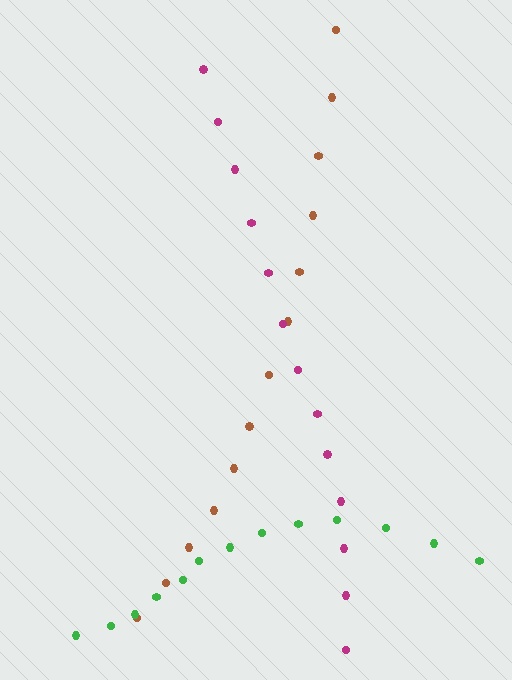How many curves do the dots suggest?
There are 3 distinct paths.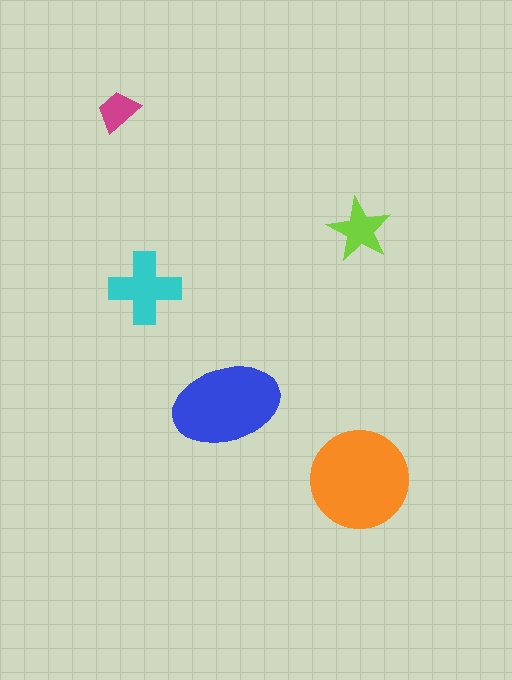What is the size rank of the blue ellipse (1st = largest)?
2nd.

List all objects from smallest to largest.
The magenta trapezoid, the lime star, the cyan cross, the blue ellipse, the orange circle.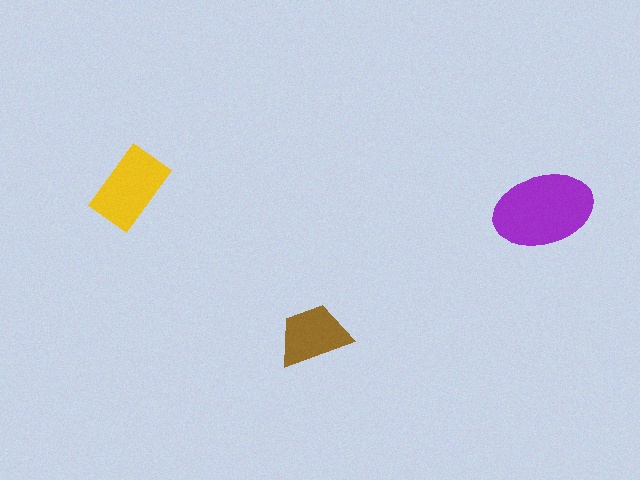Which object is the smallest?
The brown trapezoid.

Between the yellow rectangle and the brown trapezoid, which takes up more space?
The yellow rectangle.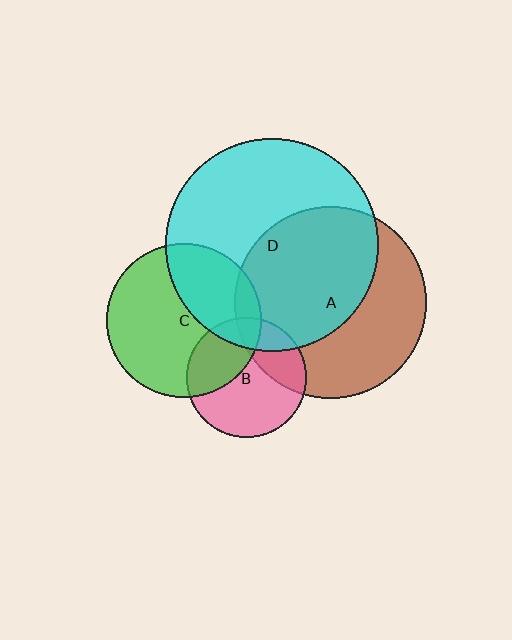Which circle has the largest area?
Circle D (cyan).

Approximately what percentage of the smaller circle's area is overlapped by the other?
Approximately 25%.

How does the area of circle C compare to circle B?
Approximately 1.7 times.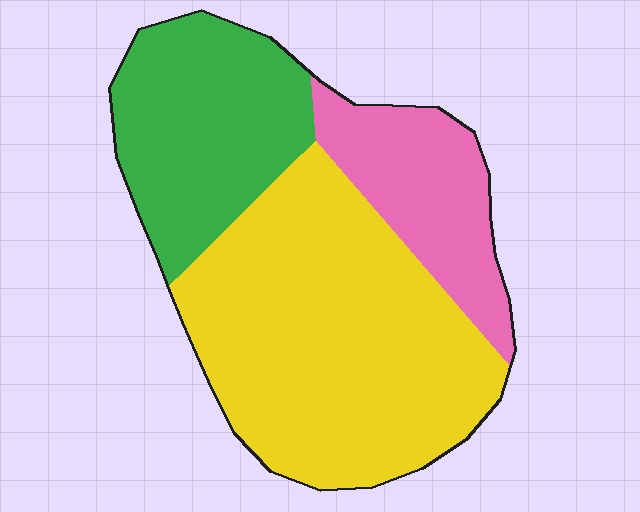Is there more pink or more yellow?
Yellow.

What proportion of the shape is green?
Green covers around 30% of the shape.